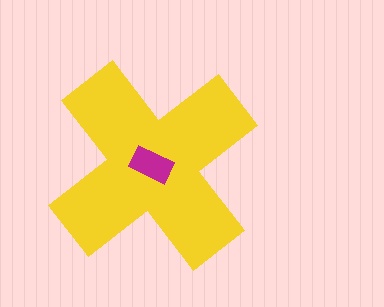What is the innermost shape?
The magenta rectangle.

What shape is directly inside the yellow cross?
The magenta rectangle.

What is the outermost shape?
The yellow cross.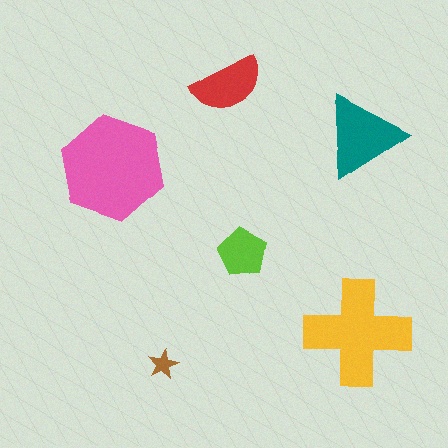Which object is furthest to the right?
The teal triangle is rightmost.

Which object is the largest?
The pink hexagon.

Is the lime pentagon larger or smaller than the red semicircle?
Smaller.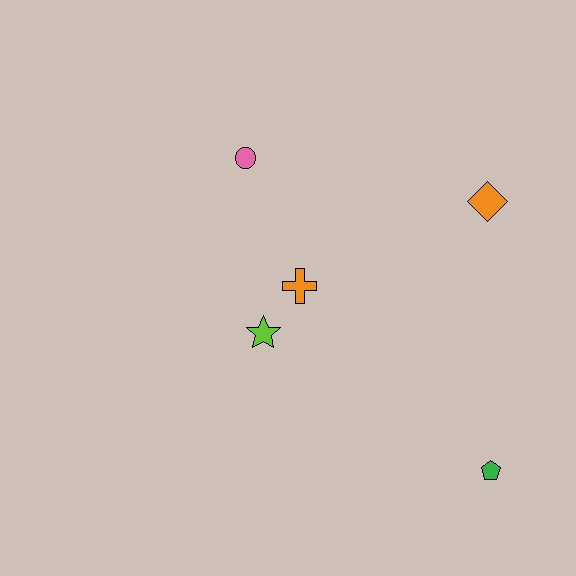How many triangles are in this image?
There are no triangles.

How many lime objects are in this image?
There is 1 lime object.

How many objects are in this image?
There are 5 objects.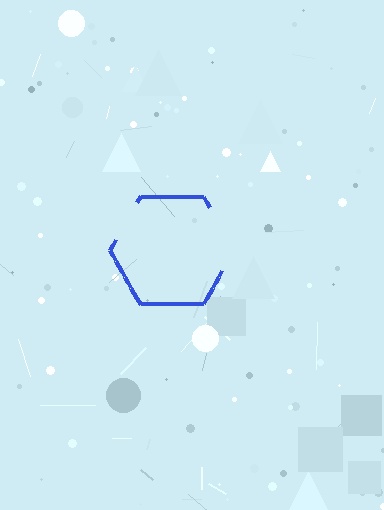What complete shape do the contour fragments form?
The contour fragments form a hexagon.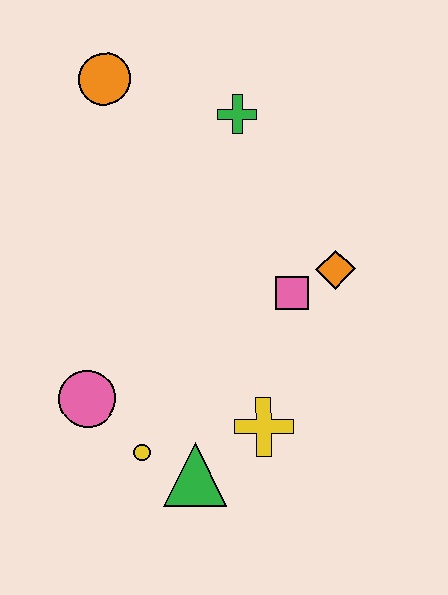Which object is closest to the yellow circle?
The green triangle is closest to the yellow circle.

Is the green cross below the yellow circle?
No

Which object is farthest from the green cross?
The green triangle is farthest from the green cross.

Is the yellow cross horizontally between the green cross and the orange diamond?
Yes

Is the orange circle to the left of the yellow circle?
Yes